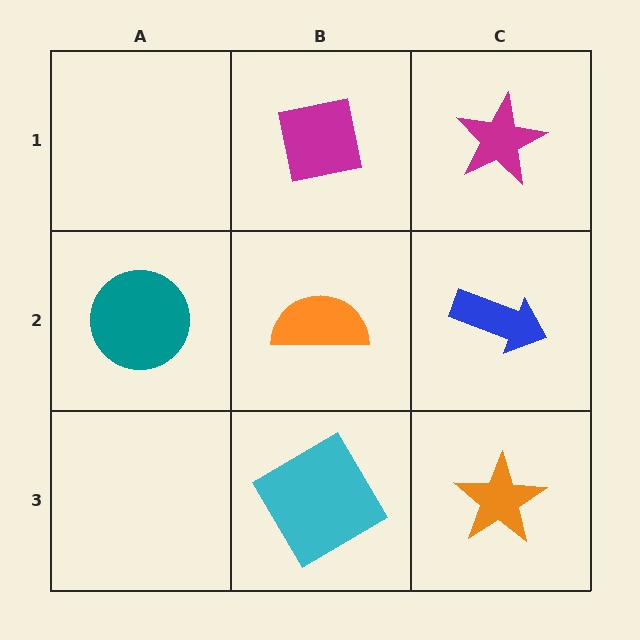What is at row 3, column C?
An orange star.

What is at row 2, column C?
A blue arrow.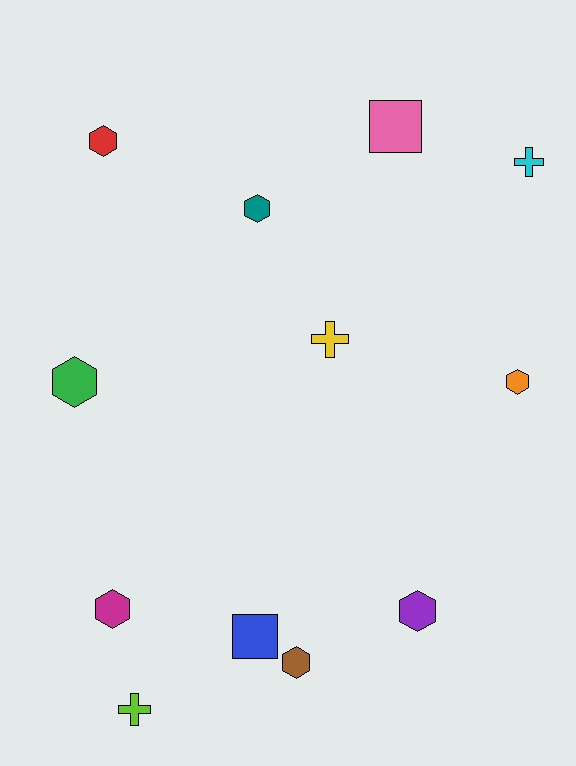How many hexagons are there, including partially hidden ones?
There are 7 hexagons.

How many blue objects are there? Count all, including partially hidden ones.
There is 1 blue object.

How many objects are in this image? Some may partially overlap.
There are 12 objects.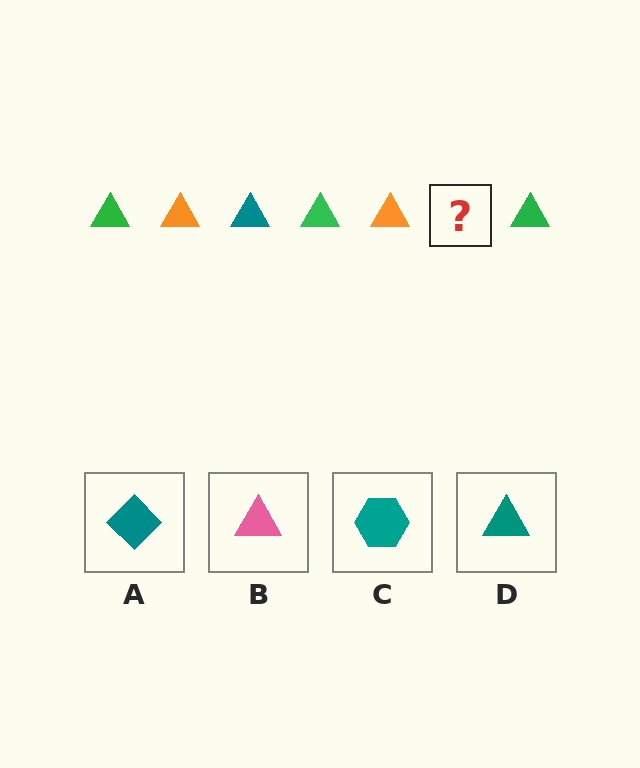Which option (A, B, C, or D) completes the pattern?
D.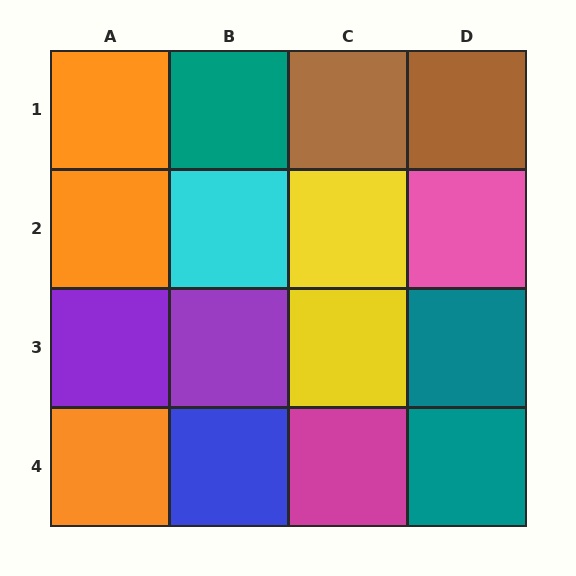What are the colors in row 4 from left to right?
Orange, blue, magenta, teal.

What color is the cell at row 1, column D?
Brown.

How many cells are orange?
3 cells are orange.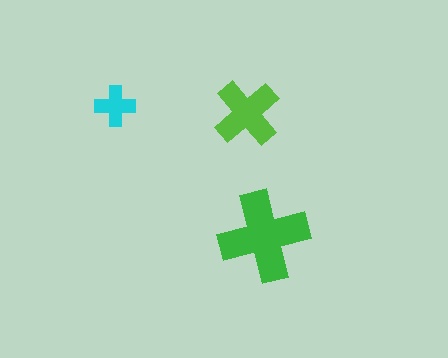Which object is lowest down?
The green cross is bottommost.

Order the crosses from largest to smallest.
the green one, the lime one, the cyan one.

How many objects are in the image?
There are 3 objects in the image.